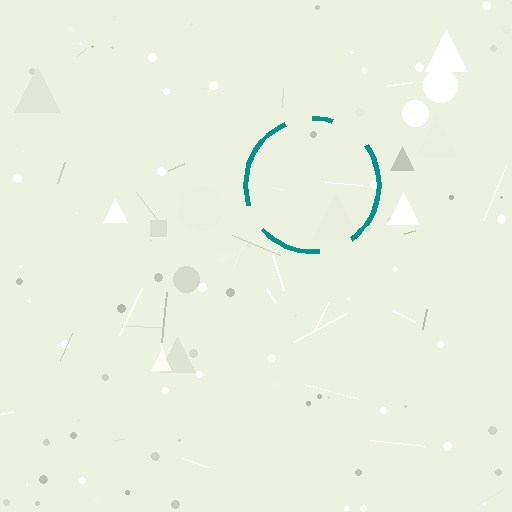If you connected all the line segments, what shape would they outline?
They would outline a circle.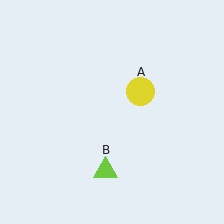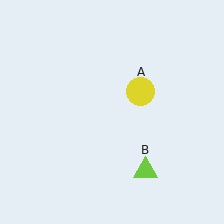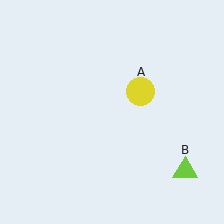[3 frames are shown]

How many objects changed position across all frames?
1 object changed position: lime triangle (object B).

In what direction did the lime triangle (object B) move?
The lime triangle (object B) moved right.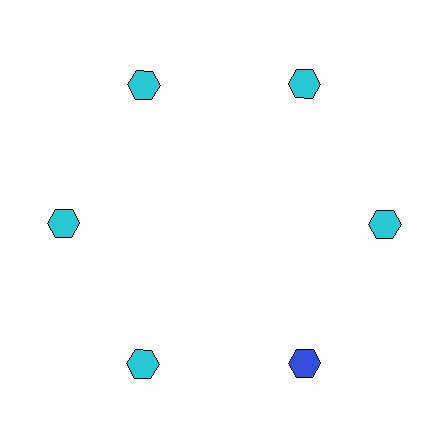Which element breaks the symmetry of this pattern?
The blue hexagon at roughly the 5 o'clock position breaks the symmetry. All other shapes are cyan hexagons.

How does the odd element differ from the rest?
It has a different color: blue instead of cyan.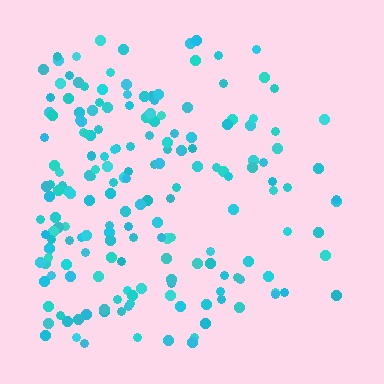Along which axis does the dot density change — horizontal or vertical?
Horizontal.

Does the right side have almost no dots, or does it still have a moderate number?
Still a moderate number, just noticeably fewer than the left.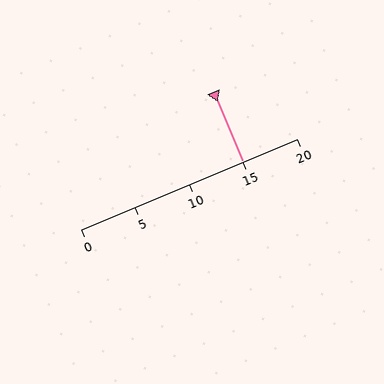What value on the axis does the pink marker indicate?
The marker indicates approximately 15.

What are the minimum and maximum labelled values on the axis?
The axis runs from 0 to 20.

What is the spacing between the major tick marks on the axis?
The major ticks are spaced 5 apart.